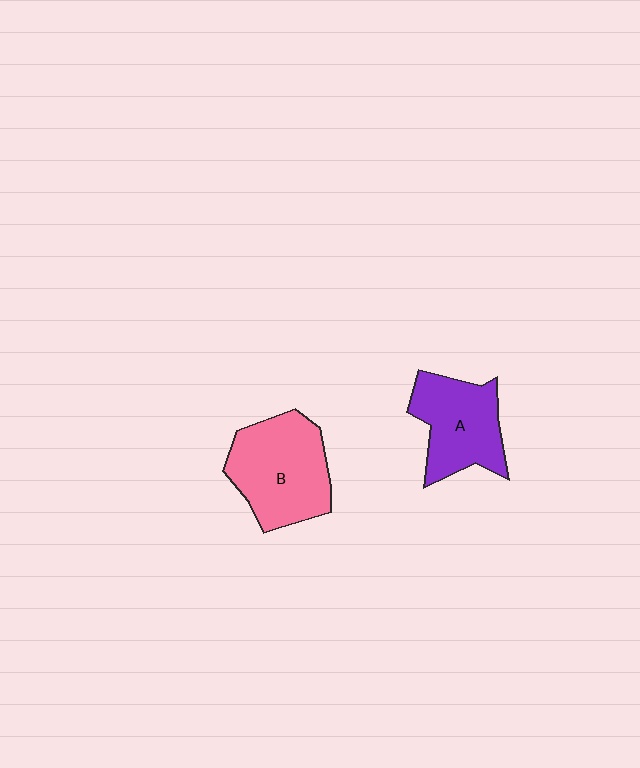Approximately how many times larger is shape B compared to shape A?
Approximately 1.2 times.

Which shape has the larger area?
Shape B (pink).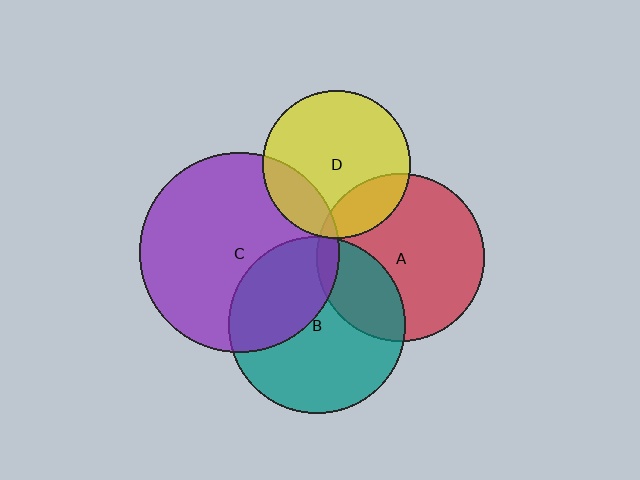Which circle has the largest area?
Circle C (purple).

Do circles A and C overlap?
Yes.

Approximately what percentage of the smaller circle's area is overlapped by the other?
Approximately 5%.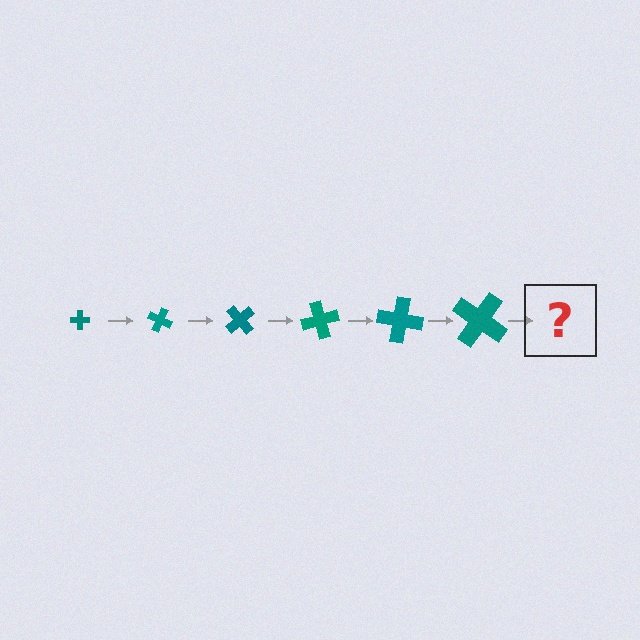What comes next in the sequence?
The next element should be a cross, larger than the previous one and rotated 150 degrees from the start.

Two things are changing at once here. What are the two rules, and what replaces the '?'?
The two rules are that the cross grows larger each step and it rotates 25 degrees each step. The '?' should be a cross, larger than the previous one and rotated 150 degrees from the start.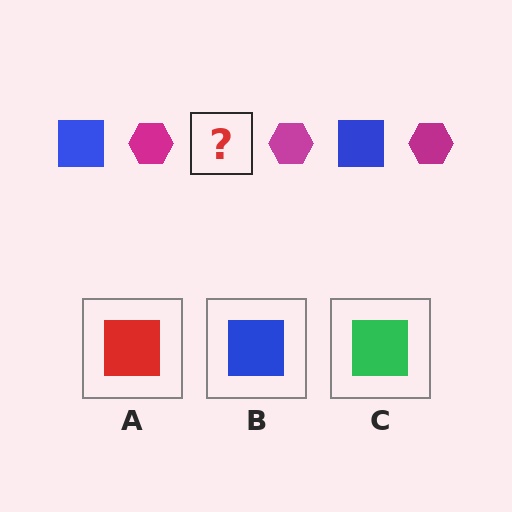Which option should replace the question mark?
Option B.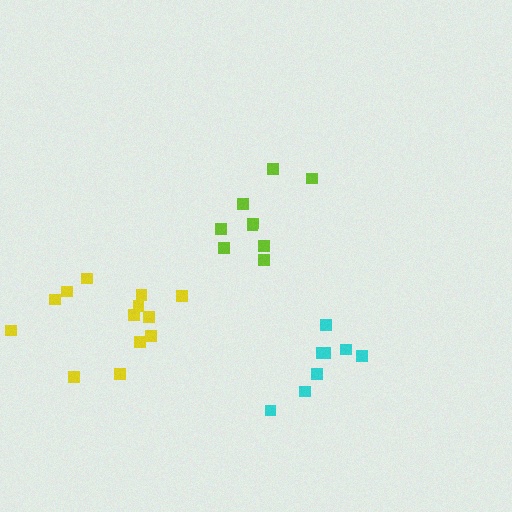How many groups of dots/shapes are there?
There are 3 groups.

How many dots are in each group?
Group 1: 13 dots, Group 2: 9 dots, Group 3: 8 dots (30 total).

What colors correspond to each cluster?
The clusters are colored: yellow, lime, cyan.